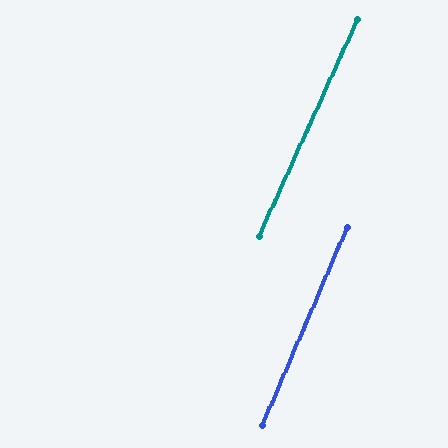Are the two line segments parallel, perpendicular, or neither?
Parallel — their directions differ by only 1.3°.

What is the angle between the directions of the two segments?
Approximately 1 degree.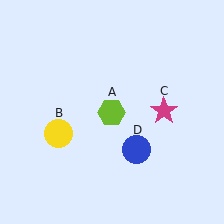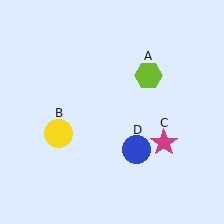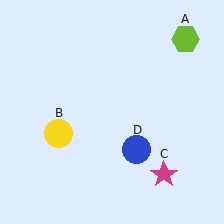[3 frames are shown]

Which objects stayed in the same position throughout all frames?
Yellow circle (object B) and blue circle (object D) remained stationary.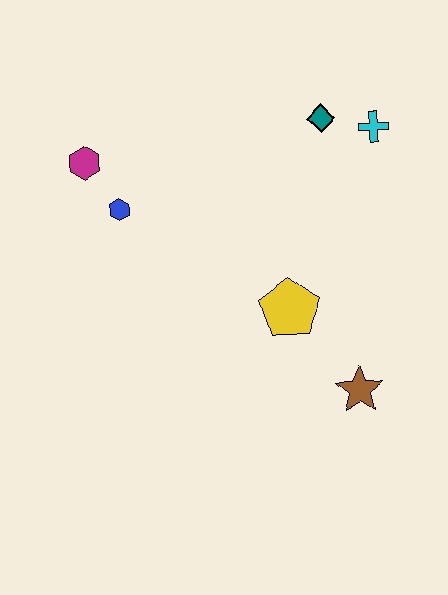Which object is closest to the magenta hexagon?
The blue hexagon is closest to the magenta hexagon.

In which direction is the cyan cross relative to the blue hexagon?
The cyan cross is to the right of the blue hexagon.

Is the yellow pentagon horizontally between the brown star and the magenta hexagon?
Yes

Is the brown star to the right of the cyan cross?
No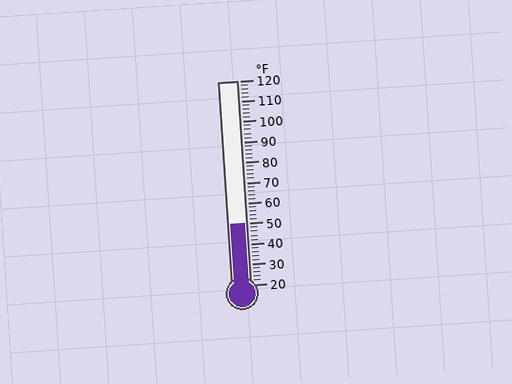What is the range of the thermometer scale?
The thermometer scale ranges from 20°F to 120°F.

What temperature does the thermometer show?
The thermometer shows approximately 50°F.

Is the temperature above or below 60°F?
The temperature is below 60°F.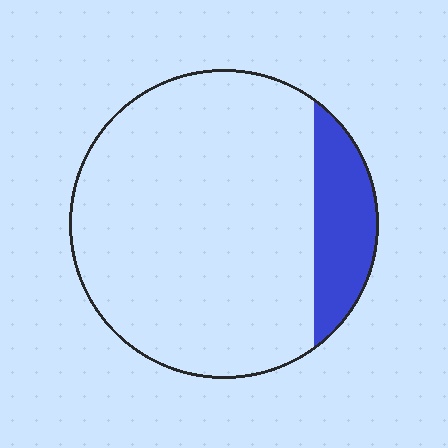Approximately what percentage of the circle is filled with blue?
Approximately 15%.